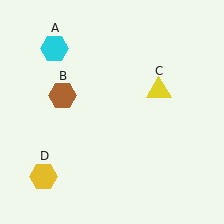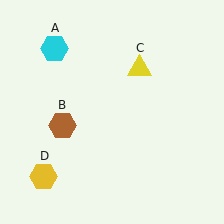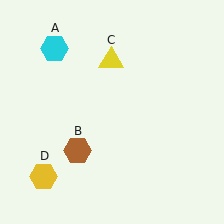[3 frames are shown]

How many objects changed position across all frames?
2 objects changed position: brown hexagon (object B), yellow triangle (object C).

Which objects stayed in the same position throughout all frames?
Cyan hexagon (object A) and yellow hexagon (object D) remained stationary.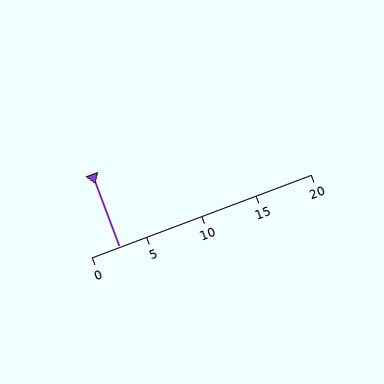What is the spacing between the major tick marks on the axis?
The major ticks are spaced 5 apart.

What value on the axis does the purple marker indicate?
The marker indicates approximately 2.5.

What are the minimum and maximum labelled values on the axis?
The axis runs from 0 to 20.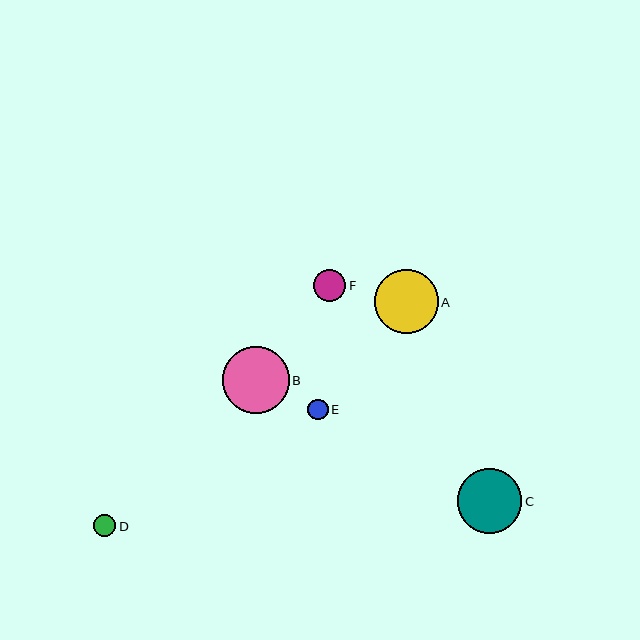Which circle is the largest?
Circle B is the largest with a size of approximately 67 pixels.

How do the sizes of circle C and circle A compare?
Circle C and circle A are approximately the same size.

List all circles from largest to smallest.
From largest to smallest: B, C, A, F, D, E.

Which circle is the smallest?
Circle E is the smallest with a size of approximately 21 pixels.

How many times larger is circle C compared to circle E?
Circle C is approximately 3.1 times the size of circle E.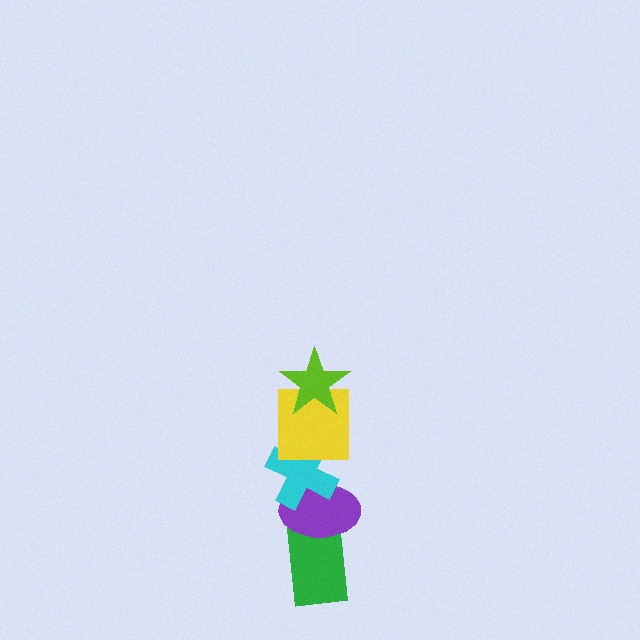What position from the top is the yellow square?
The yellow square is 2nd from the top.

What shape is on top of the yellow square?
The lime star is on top of the yellow square.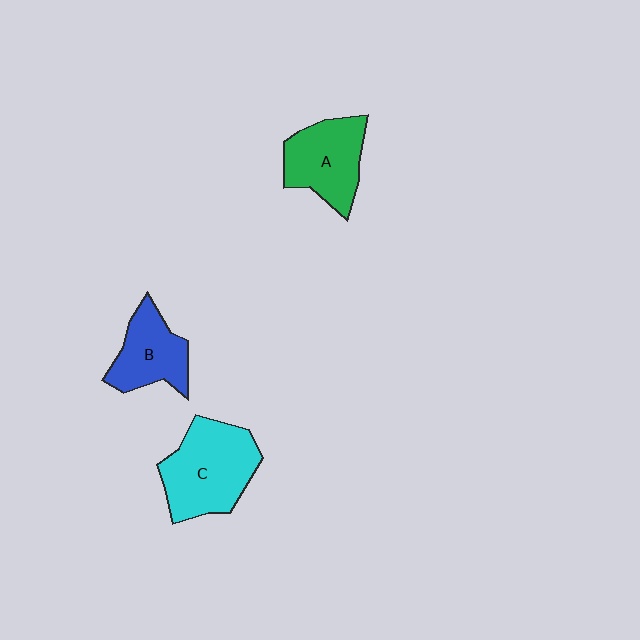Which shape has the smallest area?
Shape B (blue).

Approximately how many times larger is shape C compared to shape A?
Approximately 1.3 times.